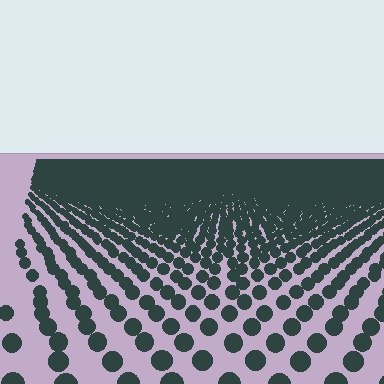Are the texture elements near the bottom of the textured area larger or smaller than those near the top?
Larger. Near the bottom, elements are closer to the viewer and appear at a bigger on-screen size.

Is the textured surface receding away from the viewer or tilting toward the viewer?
The surface is receding away from the viewer. Texture elements get smaller and denser toward the top.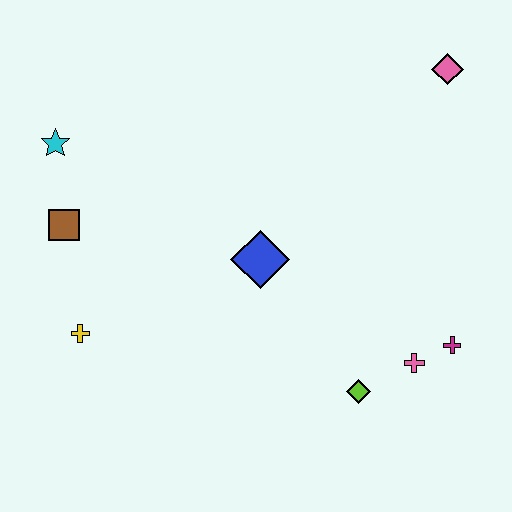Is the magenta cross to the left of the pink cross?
No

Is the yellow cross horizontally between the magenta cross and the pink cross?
No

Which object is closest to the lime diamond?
The pink cross is closest to the lime diamond.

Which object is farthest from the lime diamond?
The cyan star is farthest from the lime diamond.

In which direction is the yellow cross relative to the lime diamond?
The yellow cross is to the left of the lime diamond.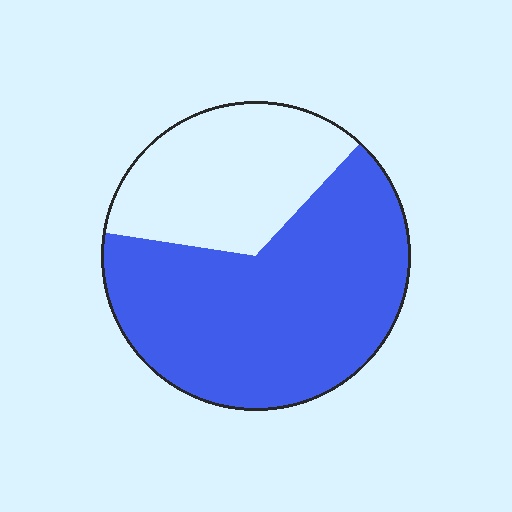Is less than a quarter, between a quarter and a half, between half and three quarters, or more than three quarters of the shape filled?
Between half and three quarters.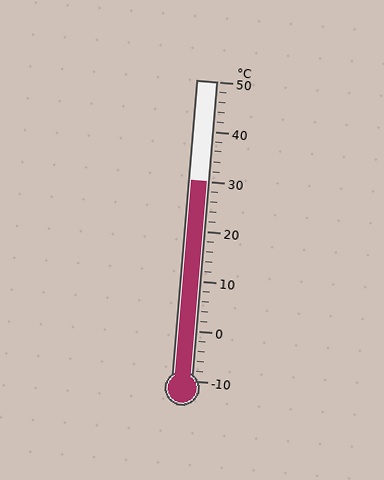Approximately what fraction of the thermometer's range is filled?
The thermometer is filled to approximately 65% of its range.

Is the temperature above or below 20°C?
The temperature is above 20°C.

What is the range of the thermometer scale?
The thermometer scale ranges from -10°C to 50°C.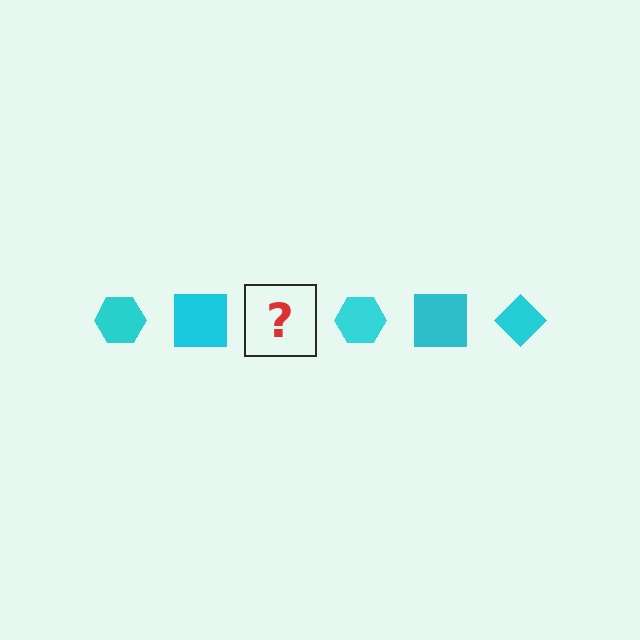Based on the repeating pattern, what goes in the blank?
The blank should be a cyan diamond.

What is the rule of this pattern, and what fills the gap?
The rule is that the pattern cycles through hexagon, square, diamond shapes in cyan. The gap should be filled with a cyan diamond.